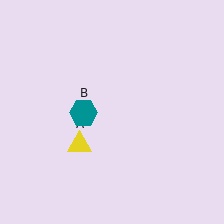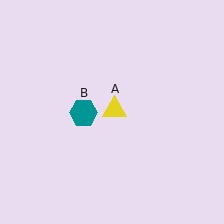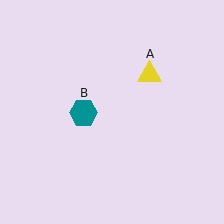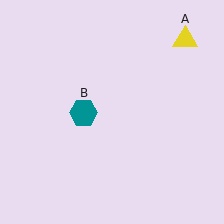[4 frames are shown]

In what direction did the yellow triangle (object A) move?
The yellow triangle (object A) moved up and to the right.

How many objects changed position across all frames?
1 object changed position: yellow triangle (object A).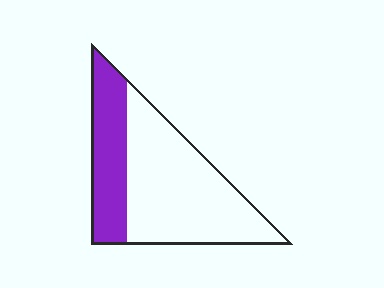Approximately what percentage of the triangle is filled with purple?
Approximately 30%.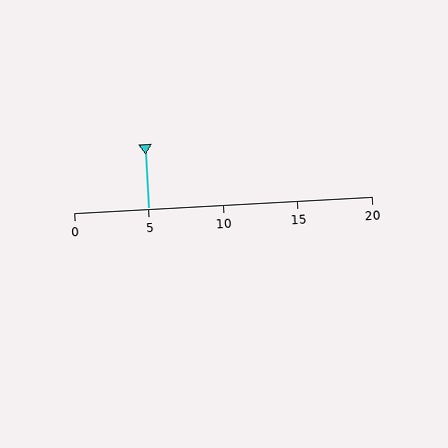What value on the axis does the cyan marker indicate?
The marker indicates approximately 5.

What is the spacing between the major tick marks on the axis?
The major ticks are spaced 5 apart.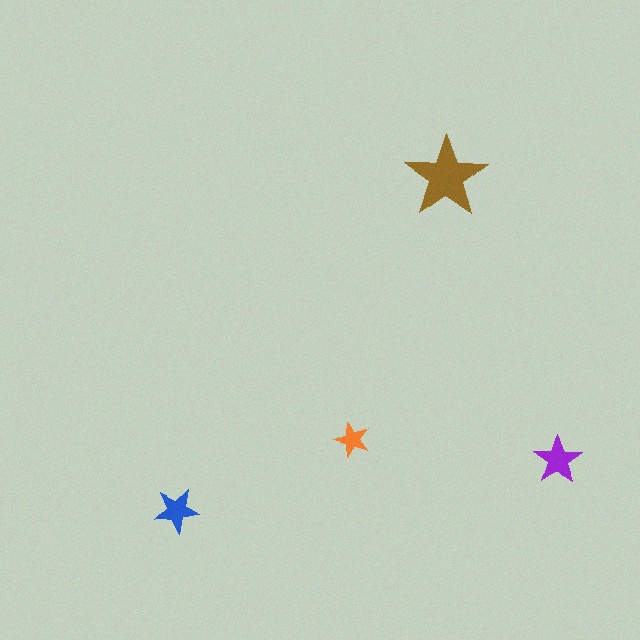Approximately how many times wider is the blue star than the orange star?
About 1.5 times wider.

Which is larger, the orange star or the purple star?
The purple one.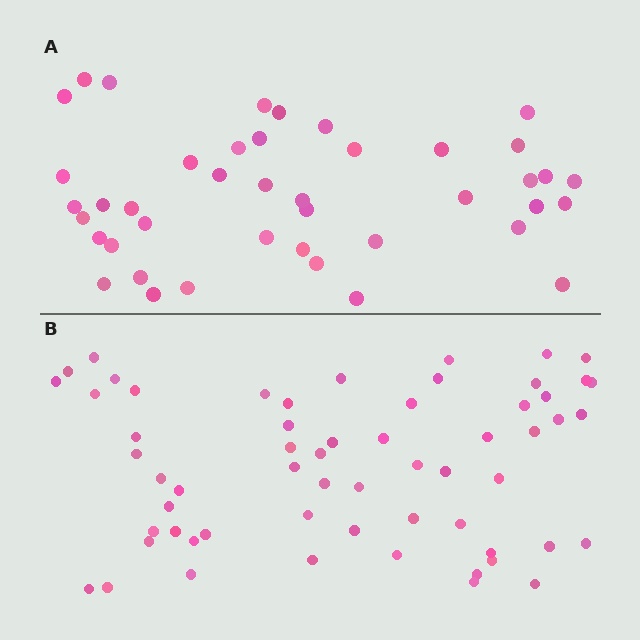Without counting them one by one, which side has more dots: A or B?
Region B (the bottom region) has more dots.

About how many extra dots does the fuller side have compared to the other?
Region B has approximately 20 more dots than region A.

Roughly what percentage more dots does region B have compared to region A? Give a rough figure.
About 45% more.